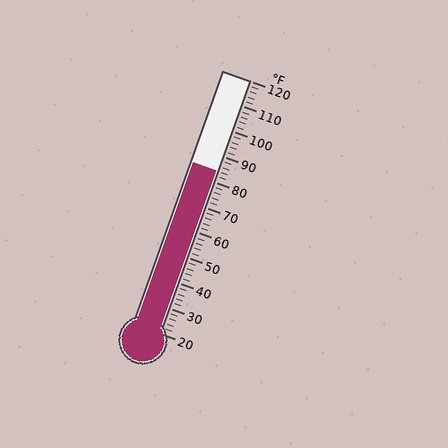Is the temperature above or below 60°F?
The temperature is above 60°F.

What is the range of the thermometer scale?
The thermometer scale ranges from 20°F to 120°F.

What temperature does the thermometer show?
The thermometer shows approximately 84°F.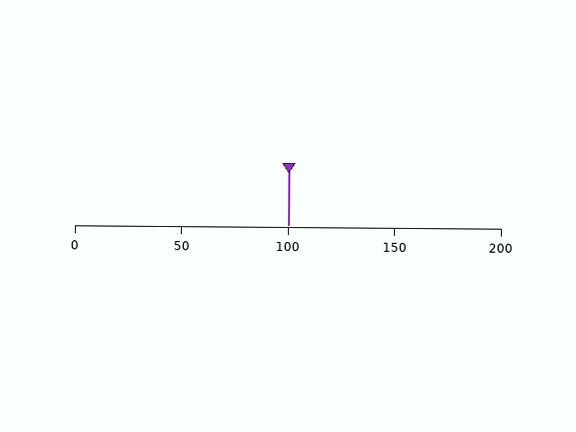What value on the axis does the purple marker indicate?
The marker indicates approximately 100.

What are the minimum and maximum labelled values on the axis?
The axis runs from 0 to 200.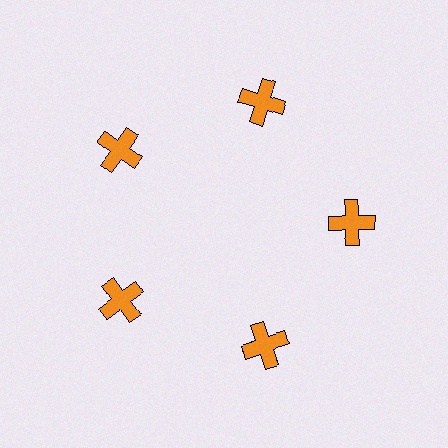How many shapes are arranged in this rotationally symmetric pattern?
There are 5 shapes, arranged in 5 groups of 1.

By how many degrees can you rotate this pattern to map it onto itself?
The pattern maps onto itself every 72 degrees of rotation.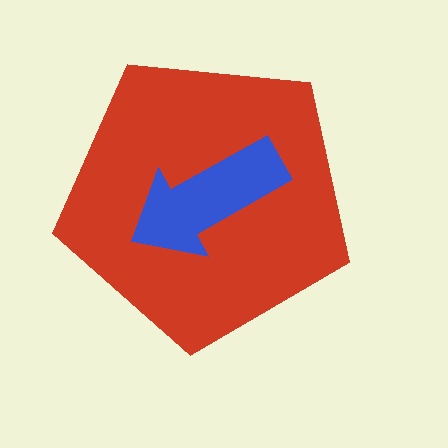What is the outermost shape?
The red pentagon.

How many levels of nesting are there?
2.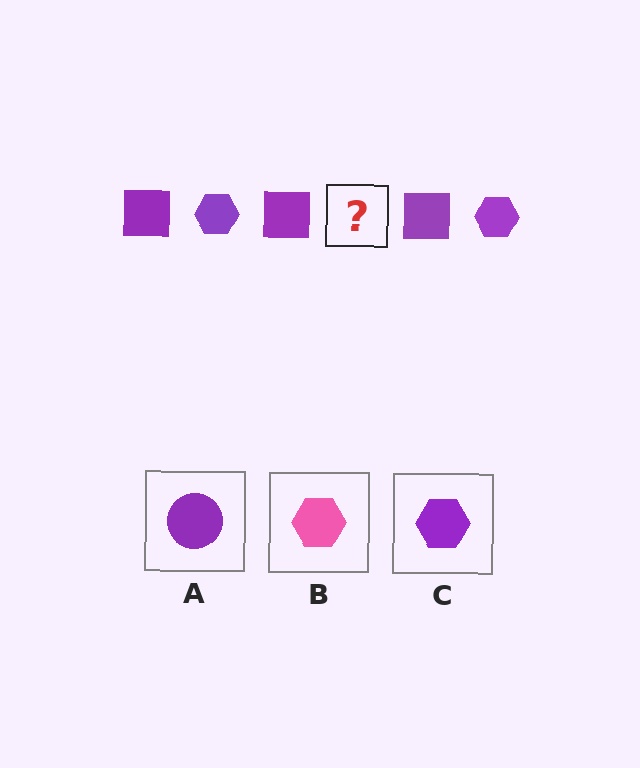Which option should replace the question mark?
Option C.